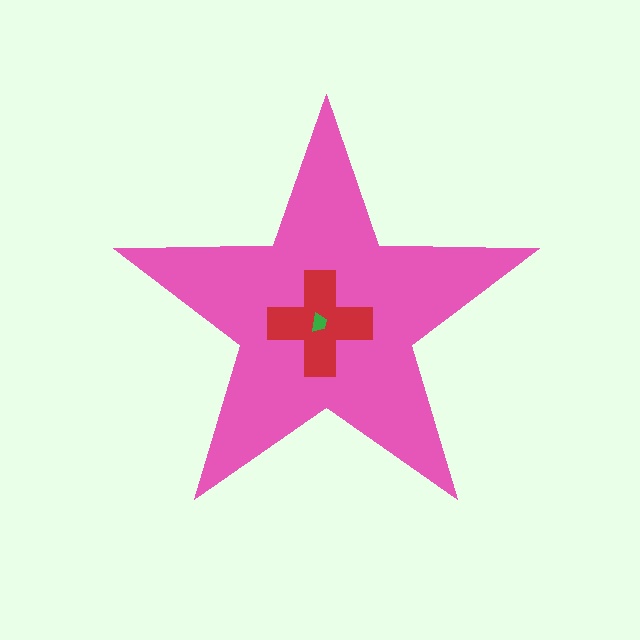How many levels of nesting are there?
3.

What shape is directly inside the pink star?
The red cross.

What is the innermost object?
The green trapezoid.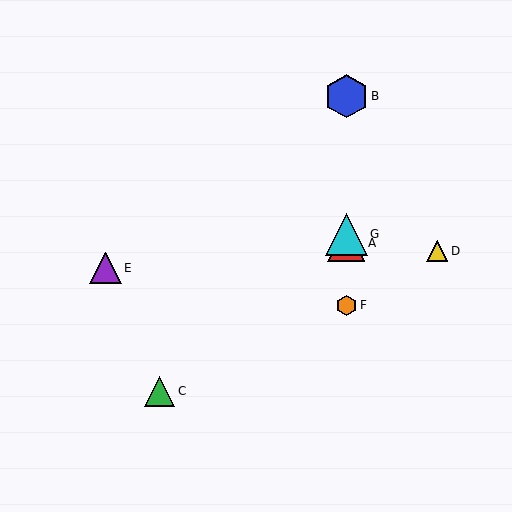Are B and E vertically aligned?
No, B is at x≈346 and E is at x≈105.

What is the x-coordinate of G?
Object G is at x≈346.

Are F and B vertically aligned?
Yes, both are at x≈346.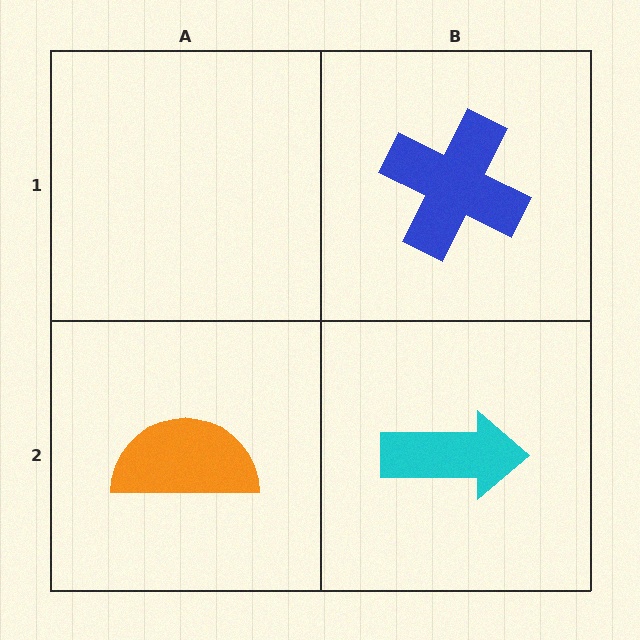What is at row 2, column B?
A cyan arrow.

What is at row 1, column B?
A blue cross.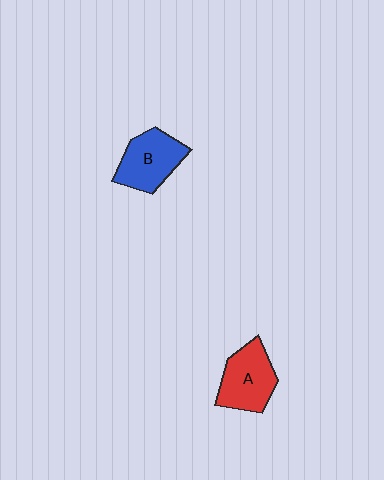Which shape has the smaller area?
Shape B (blue).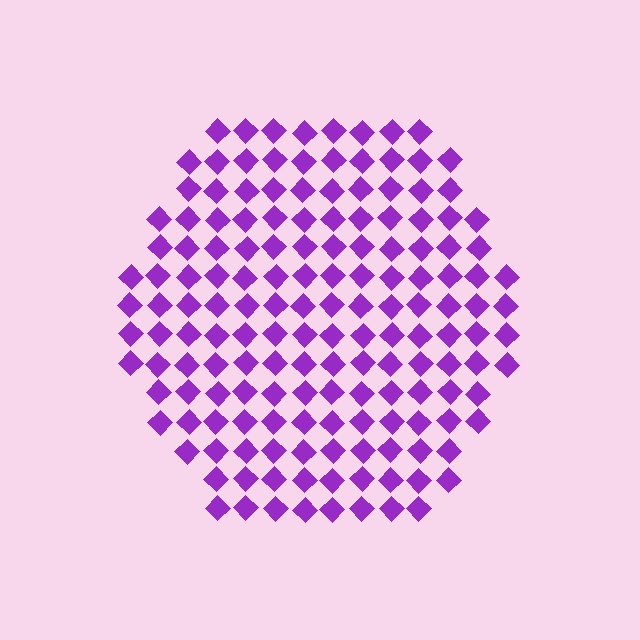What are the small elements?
The small elements are diamonds.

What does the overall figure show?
The overall figure shows a hexagon.